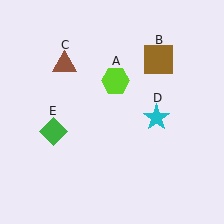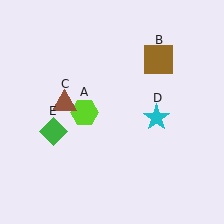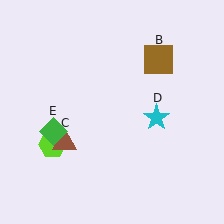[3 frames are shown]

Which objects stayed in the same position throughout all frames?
Brown square (object B) and cyan star (object D) and green diamond (object E) remained stationary.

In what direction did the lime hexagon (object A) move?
The lime hexagon (object A) moved down and to the left.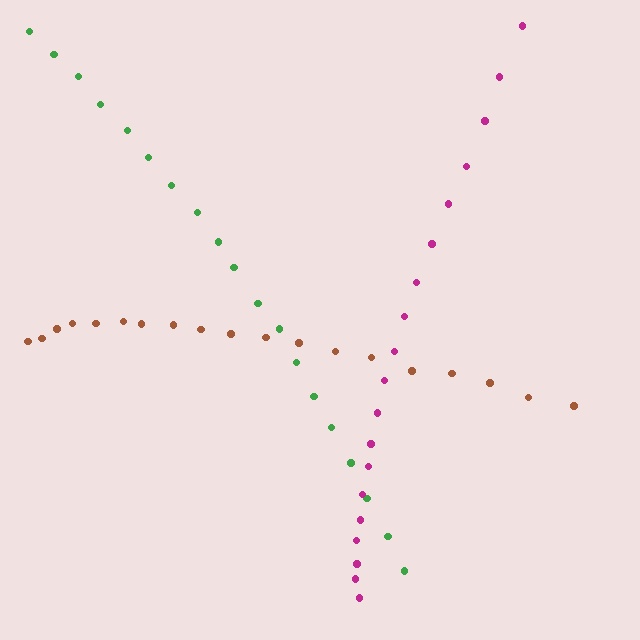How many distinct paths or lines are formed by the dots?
There are 3 distinct paths.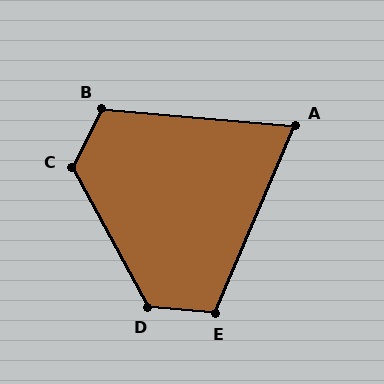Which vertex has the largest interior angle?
C, at approximately 124 degrees.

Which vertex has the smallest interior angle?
A, at approximately 72 degrees.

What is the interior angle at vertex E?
Approximately 108 degrees (obtuse).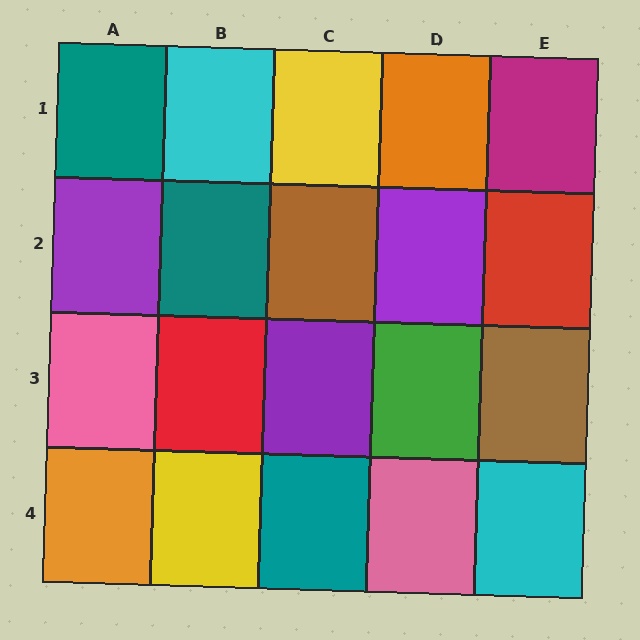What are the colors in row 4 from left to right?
Orange, yellow, teal, pink, cyan.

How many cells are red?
2 cells are red.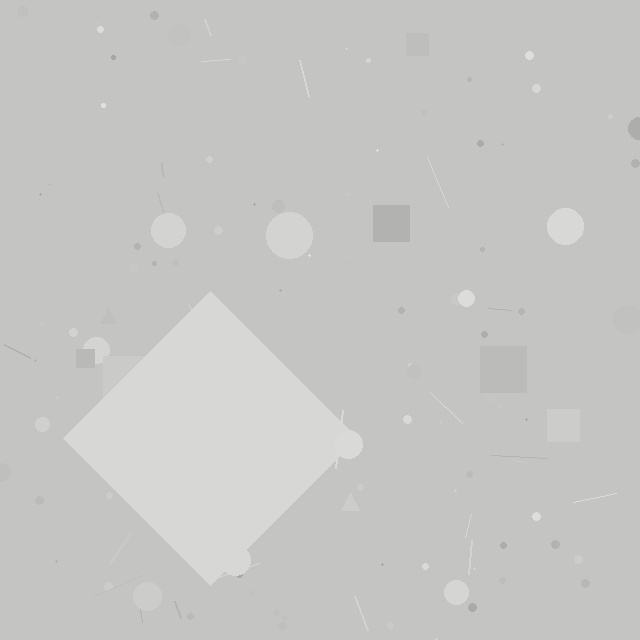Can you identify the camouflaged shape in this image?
The camouflaged shape is a diamond.